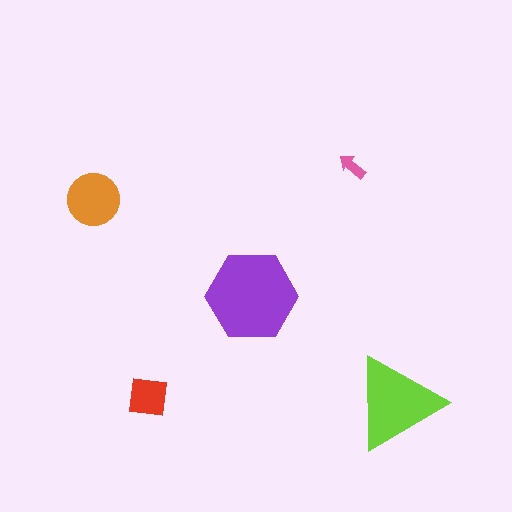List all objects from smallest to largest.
The pink arrow, the red square, the orange circle, the lime triangle, the purple hexagon.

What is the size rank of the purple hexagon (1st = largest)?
1st.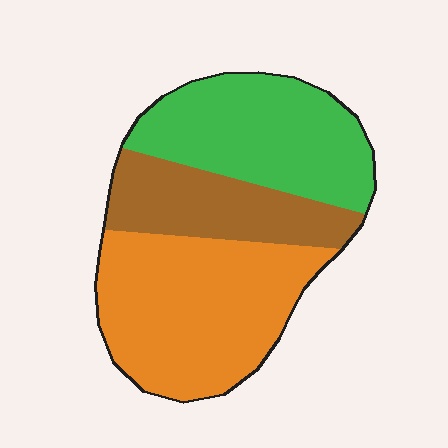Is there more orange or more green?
Orange.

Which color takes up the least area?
Brown, at roughly 25%.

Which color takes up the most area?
Orange, at roughly 45%.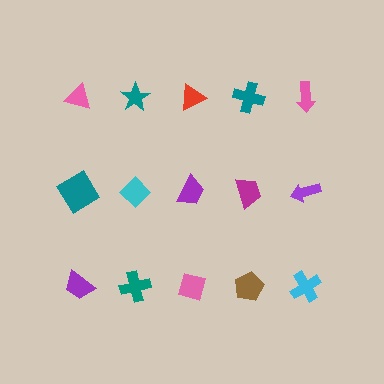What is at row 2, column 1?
A teal diamond.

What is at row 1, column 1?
A pink triangle.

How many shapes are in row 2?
5 shapes.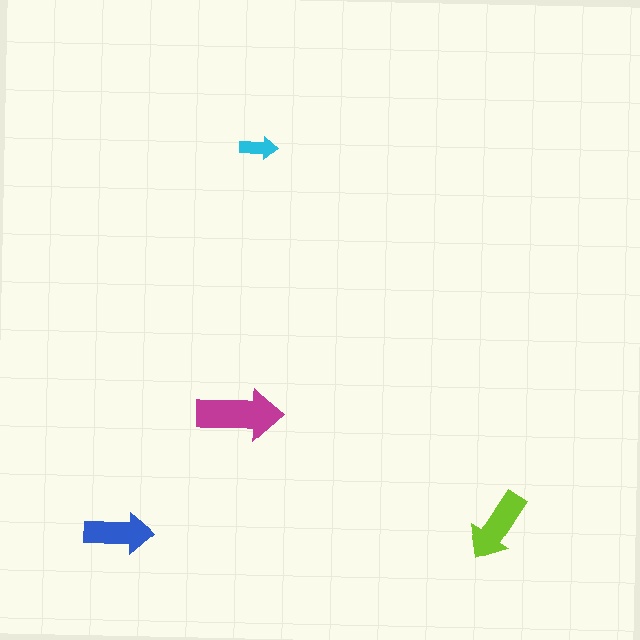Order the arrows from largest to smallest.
the magenta one, the lime one, the blue one, the cyan one.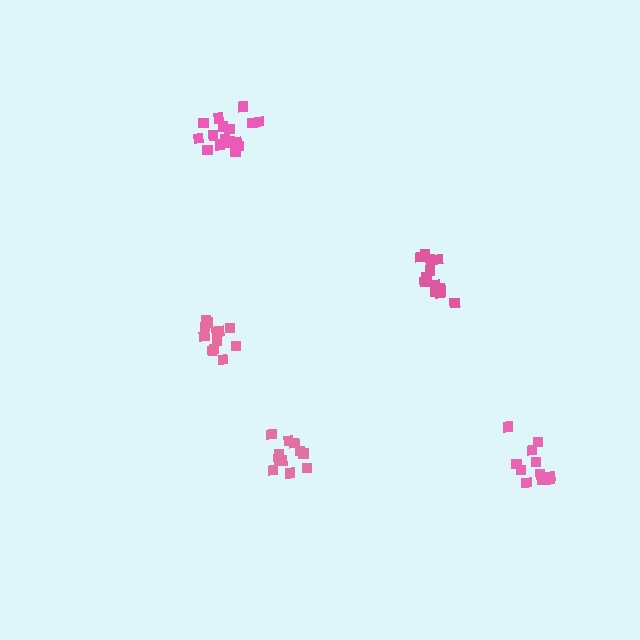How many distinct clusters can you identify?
There are 5 distinct clusters.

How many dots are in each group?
Group 1: 12 dots, Group 2: 17 dots, Group 3: 14 dots, Group 4: 11 dots, Group 5: 11 dots (65 total).